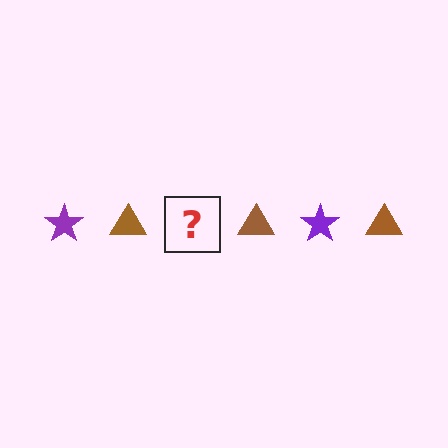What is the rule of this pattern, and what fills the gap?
The rule is that the pattern alternates between purple star and brown triangle. The gap should be filled with a purple star.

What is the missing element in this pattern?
The missing element is a purple star.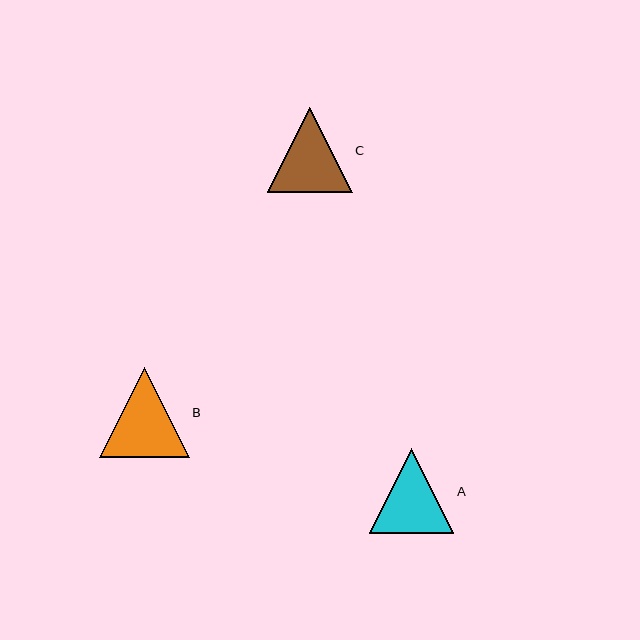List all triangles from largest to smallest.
From largest to smallest: B, C, A.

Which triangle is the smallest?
Triangle A is the smallest with a size of approximately 85 pixels.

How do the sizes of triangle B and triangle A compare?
Triangle B and triangle A are approximately the same size.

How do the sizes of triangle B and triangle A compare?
Triangle B and triangle A are approximately the same size.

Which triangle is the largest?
Triangle B is the largest with a size of approximately 90 pixels.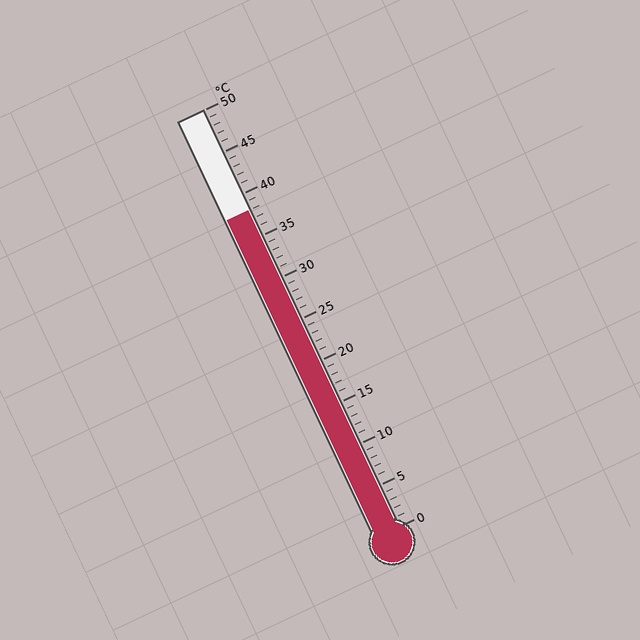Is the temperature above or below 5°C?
The temperature is above 5°C.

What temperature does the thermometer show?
The thermometer shows approximately 38°C.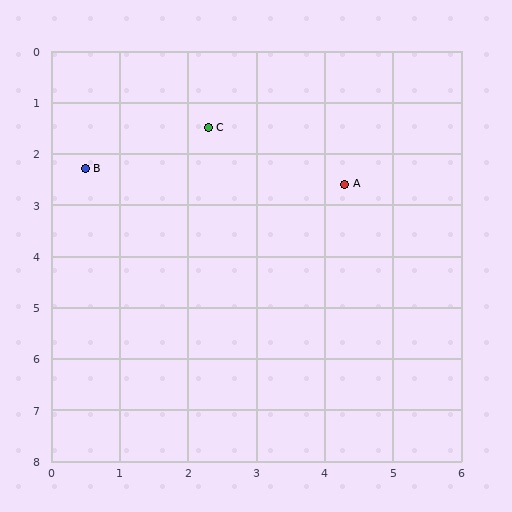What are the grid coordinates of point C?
Point C is at approximately (2.3, 1.5).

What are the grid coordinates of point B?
Point B is at approximately (0.5, 2.3).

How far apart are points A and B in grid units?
Points A and B are about 3.8 grid units apart.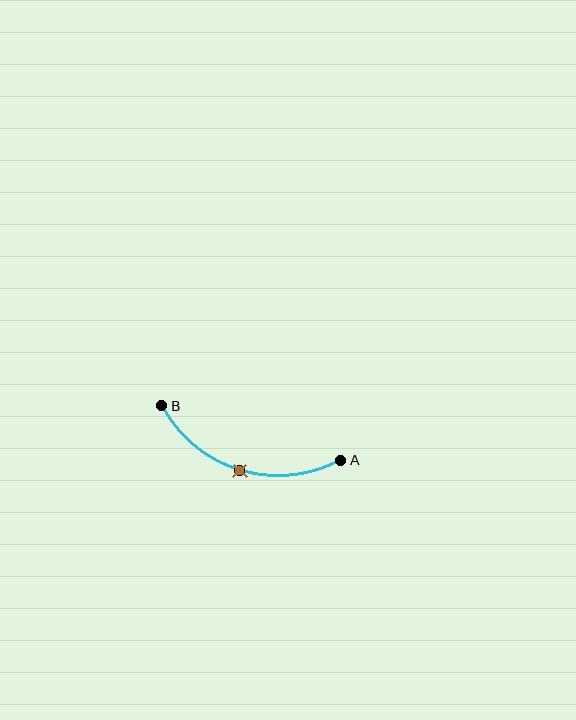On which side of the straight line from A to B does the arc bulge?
The arc bulges below the straight line connecting A and B.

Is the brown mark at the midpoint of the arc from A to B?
Yes. The brown mark lies on the arc at equal arc-length from both A and B — it is the arc midpoint.